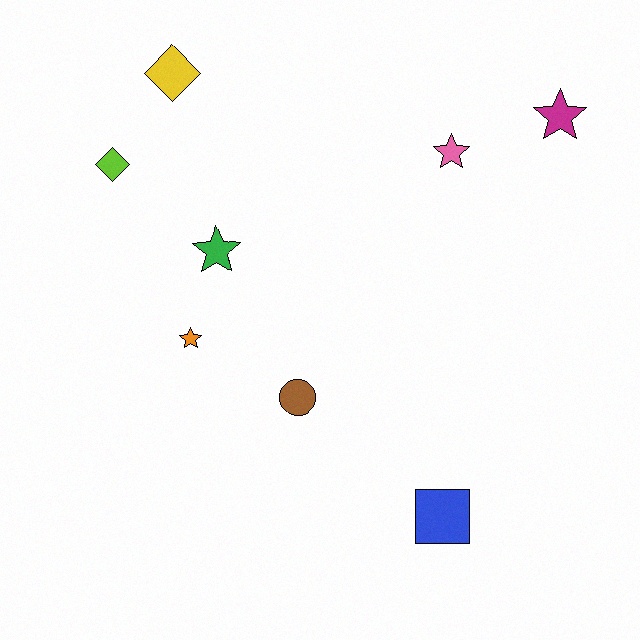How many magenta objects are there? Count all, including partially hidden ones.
There is 1 magenta object.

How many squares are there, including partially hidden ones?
There is 1 square.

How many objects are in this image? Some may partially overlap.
There are 8 objects.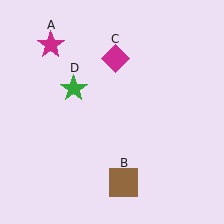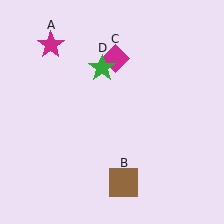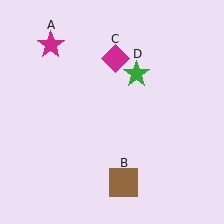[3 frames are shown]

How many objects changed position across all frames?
1 object changed position: green star (object D).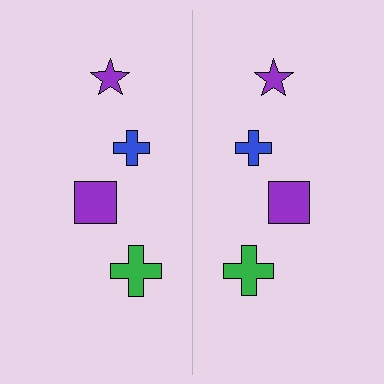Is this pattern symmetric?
Yes, this pattern has bilateral (reflection) symmetry.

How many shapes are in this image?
There are 8 shapes in this image.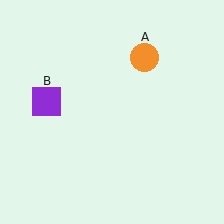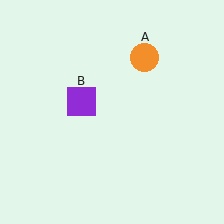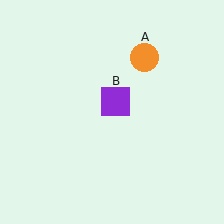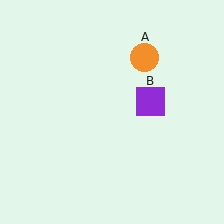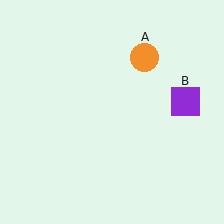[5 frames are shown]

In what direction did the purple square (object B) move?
The purple square (object B) moved right.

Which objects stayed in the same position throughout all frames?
Orange circle (object A) remained stationary.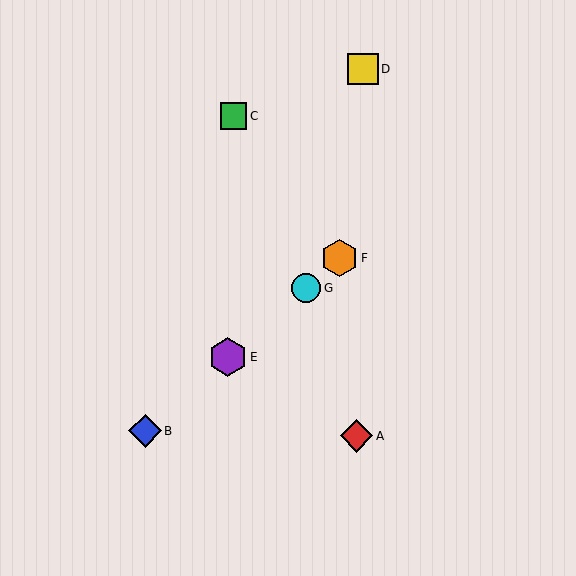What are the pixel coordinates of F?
Object F is at (339, 258).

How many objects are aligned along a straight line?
4 objects (B, E, F, G) are aligned along a straight line.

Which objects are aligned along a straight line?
Objects B, E, F, G are aligned along a straight line.